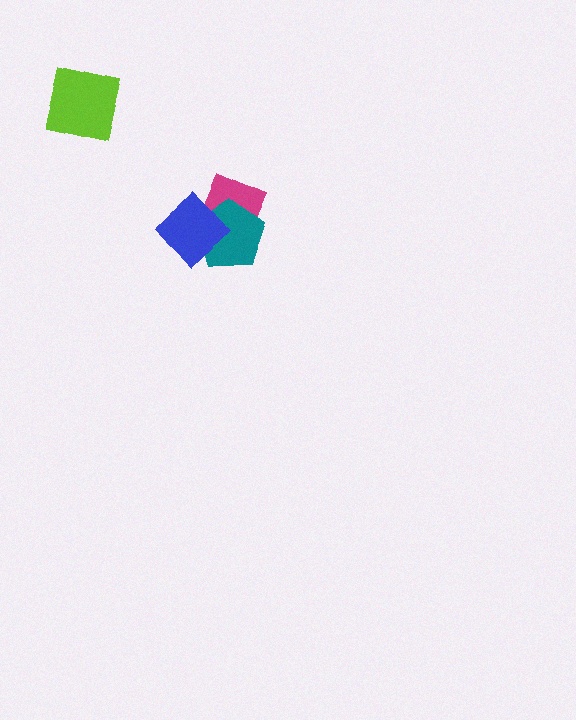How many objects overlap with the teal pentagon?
2 objects overlap with the teal pentagon.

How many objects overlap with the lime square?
0 objects overlap with the lime square.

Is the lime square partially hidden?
No, no other shape covers it.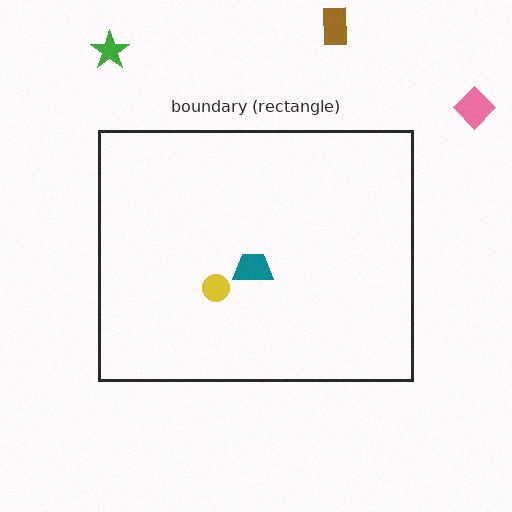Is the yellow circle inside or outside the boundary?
Inside.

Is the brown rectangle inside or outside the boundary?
Outside.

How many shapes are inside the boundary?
2 inside, 3 outside.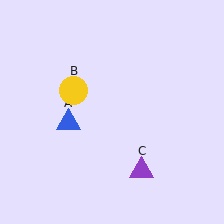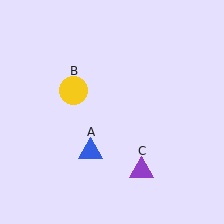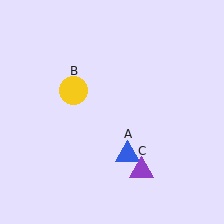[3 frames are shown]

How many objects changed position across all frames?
1 object changed position: blue triangle (object A).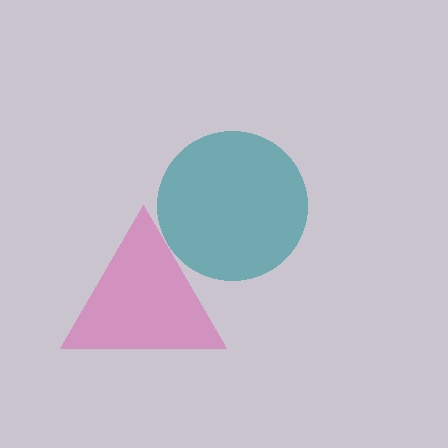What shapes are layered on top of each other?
The layered shapes are: a pink triangle, a teal circle.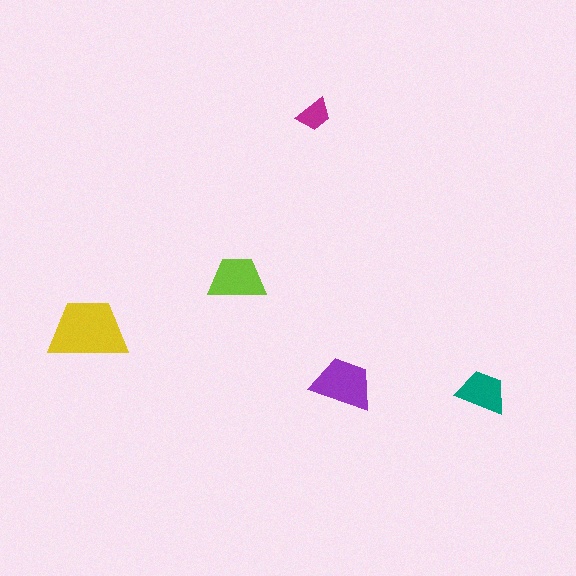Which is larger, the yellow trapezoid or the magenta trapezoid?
The yellow one.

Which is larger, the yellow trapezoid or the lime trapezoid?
The yellow one.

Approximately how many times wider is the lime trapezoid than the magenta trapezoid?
About 1.5 times wider.